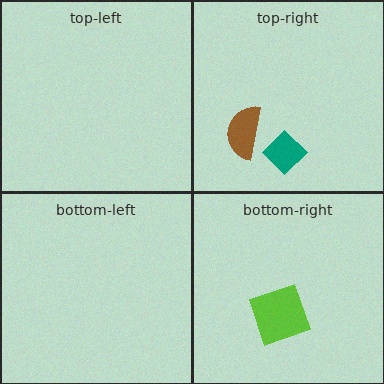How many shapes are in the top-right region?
2.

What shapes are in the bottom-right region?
The lime square.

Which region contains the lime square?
The bottom-right region.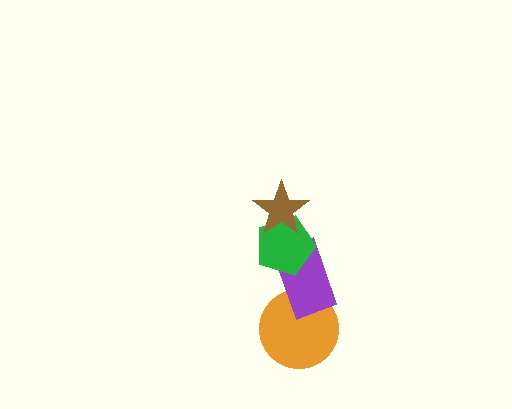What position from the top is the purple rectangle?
The purple rectangle is 3rd from the top.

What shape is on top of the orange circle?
The purple rectangle is on top of the orange circle.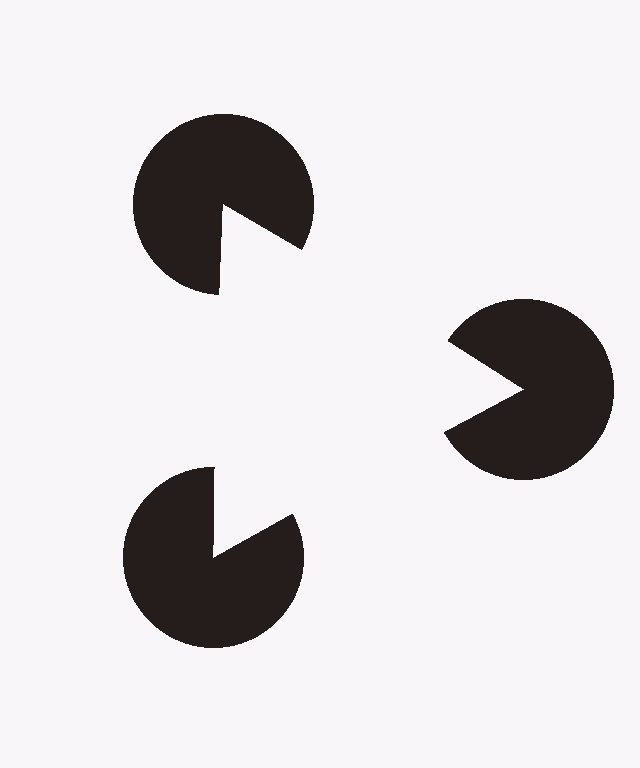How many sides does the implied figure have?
3 sides.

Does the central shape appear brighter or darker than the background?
It typically appears slightly brighter than the background, even though no actual brightness change is drawn.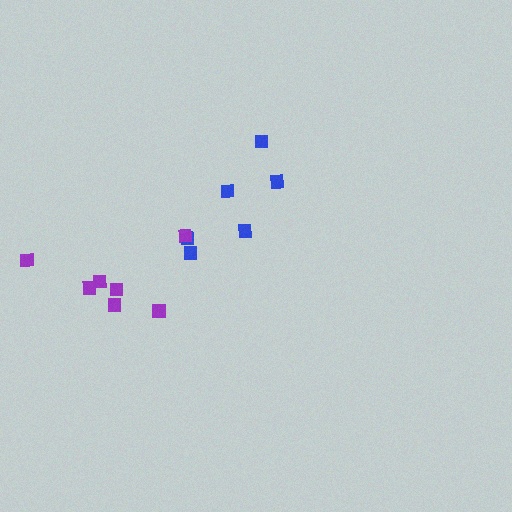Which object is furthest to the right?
The blue cluster is rightmost.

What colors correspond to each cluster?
The clusters are colored: blue, purple.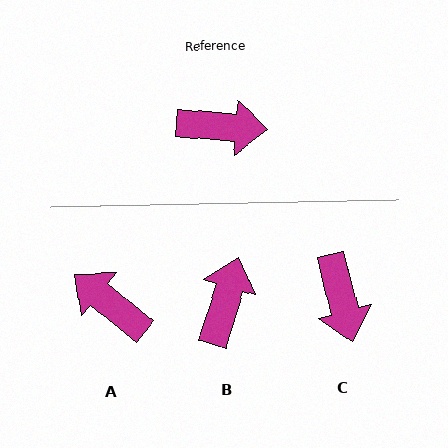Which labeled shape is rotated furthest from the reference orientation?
A, about 145 degrees away.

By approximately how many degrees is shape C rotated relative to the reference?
Approximately 71 degrees clockwise.